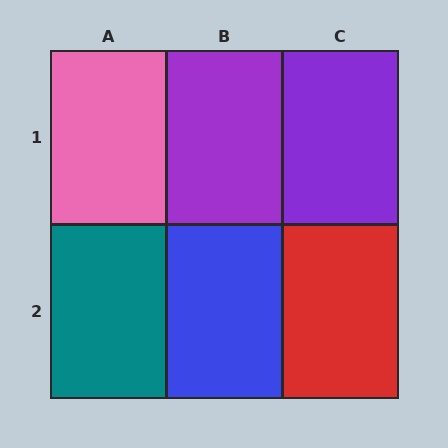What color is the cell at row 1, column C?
Purple.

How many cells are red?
1 cell is red.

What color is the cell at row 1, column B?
Purple.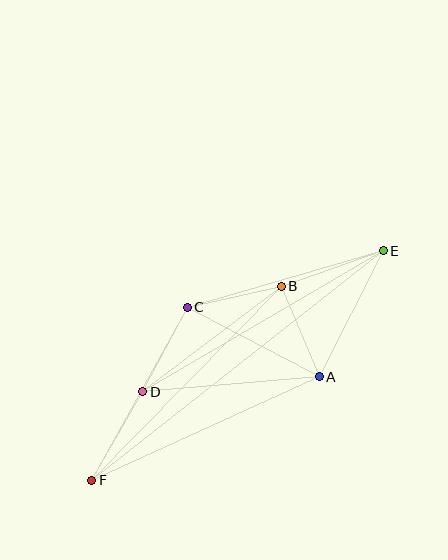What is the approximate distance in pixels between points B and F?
The distance between B and F is approximately 271 pixels.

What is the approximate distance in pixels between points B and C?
The distance between B and C is approximately 96 pixels.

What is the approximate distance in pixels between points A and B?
The distance between A and B is approximately 98 pixels.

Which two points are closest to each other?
Points C and D are closest to each other.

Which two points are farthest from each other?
Points E and F are farthest from each other.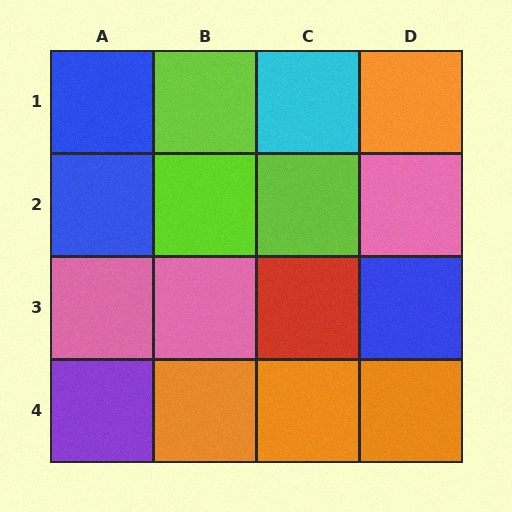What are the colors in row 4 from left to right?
Purple, orange, orange, orange.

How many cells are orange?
4 cells are orange.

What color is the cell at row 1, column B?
Lime.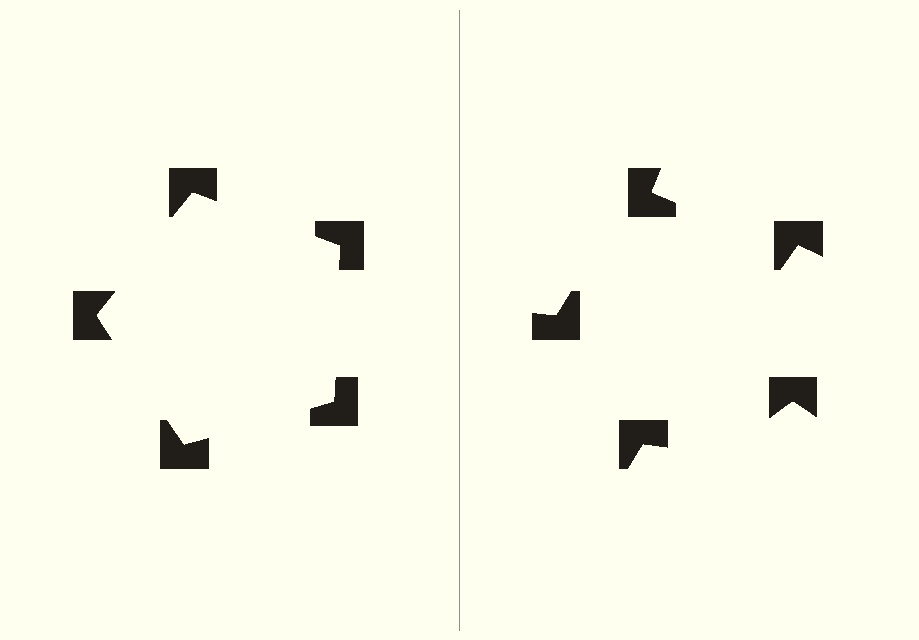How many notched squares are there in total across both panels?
10 — 5 on each side.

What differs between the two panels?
The notched squares are positioned identically on both sides; only the wedge orientations differ. On the left they align to a pentagon; on the right they are misaligned.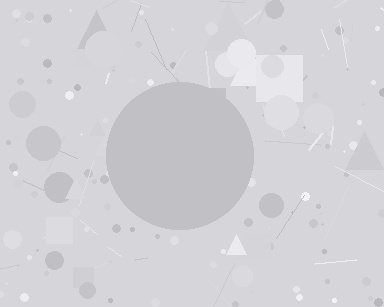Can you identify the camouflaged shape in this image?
The camouflaged shape is a circle.